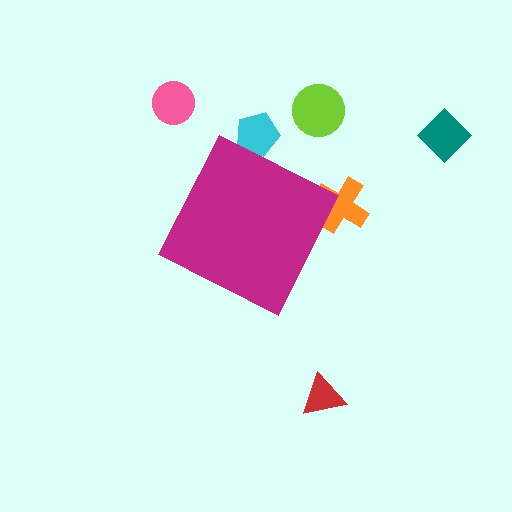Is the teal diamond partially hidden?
No, the teal diamond is fully visible.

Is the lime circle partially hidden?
No, the lime circle is fully visible.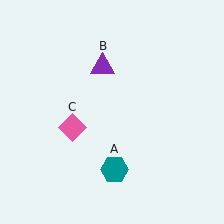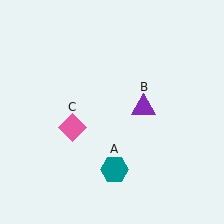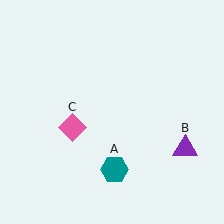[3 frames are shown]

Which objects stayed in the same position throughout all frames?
Teal hexagon (object A) and pink diamond (object C) remained stationary.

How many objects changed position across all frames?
1 object changed position: purple triangle (object B).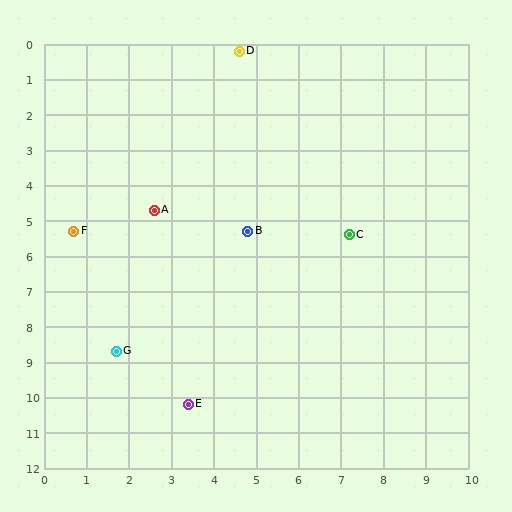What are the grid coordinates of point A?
Point A is at approximately (2.6, 4.7).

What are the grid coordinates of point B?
Point B is at approximately (4.8, 5.3).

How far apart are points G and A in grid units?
Points G and A are about 4.1 grid units apart.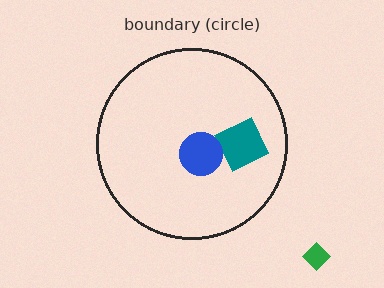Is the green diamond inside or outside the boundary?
Outside.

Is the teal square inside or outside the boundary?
Inside.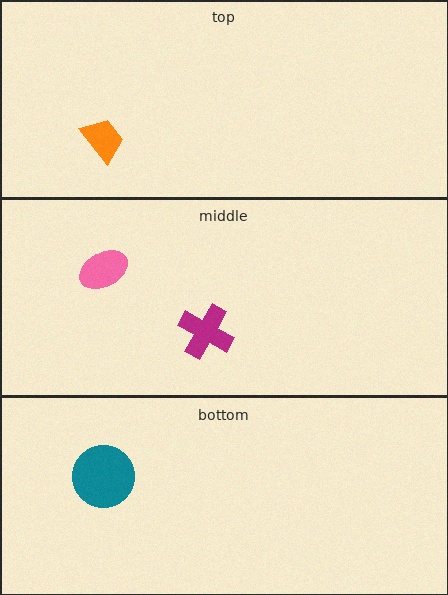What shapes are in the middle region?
The magenta cross, the pink ellipse.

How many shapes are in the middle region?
2.